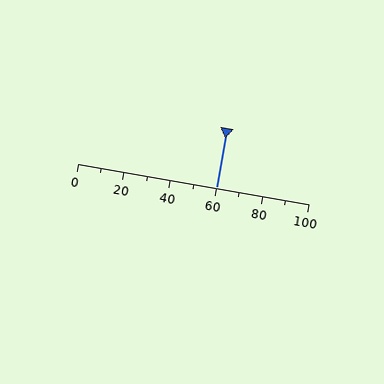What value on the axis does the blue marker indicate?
The marker indicates approximately 60.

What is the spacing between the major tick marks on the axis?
The major ticks are spaced 20 apart.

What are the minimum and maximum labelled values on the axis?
The axis runs from 0 to 100.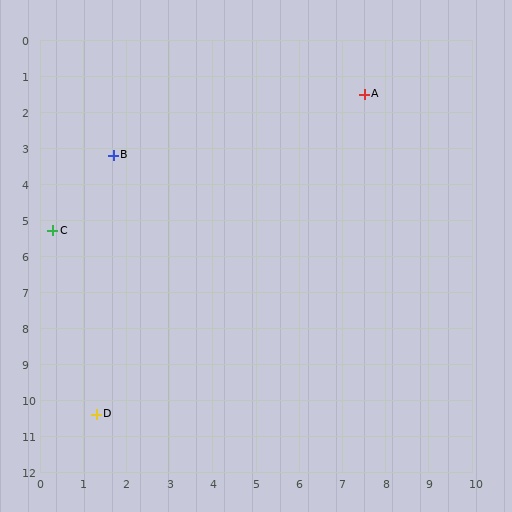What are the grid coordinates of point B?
Point B is at approximately (1.7, 3.2).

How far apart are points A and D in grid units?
Points A and D are about 10.8 grid units apart.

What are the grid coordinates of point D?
Point D is at approximately (1.3, 10.4).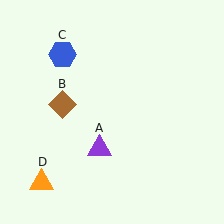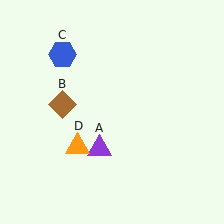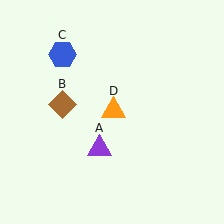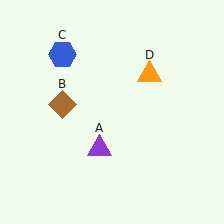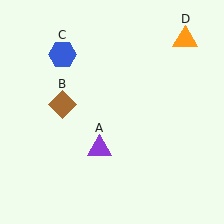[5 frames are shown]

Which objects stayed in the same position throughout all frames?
Purple triangle (object A) and brown diamond (object B) and blue hexagon (object C) remained stationary.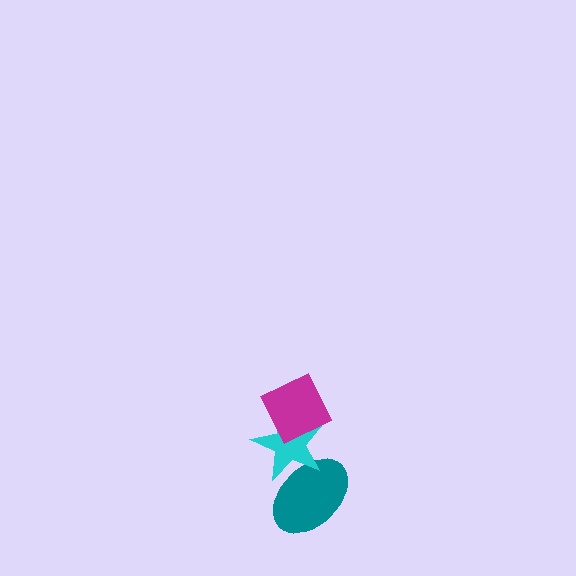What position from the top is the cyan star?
The cyan star is 2nd from the top.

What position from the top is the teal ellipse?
The teal ellipse is 3rd from the top.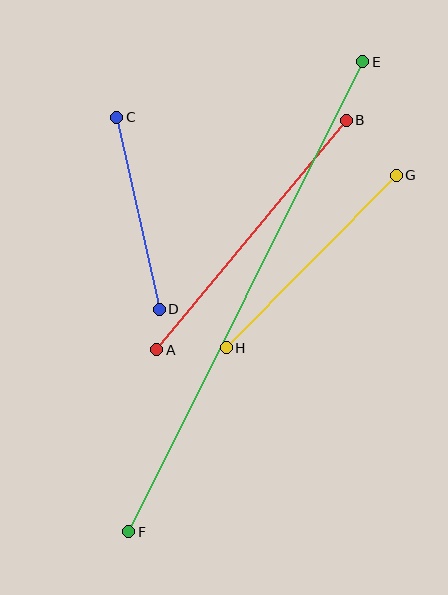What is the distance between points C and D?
The distance is approximately 196 pixels.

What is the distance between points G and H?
The distance is approximately 242 pixels.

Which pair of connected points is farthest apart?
Points E and F are farthest apart.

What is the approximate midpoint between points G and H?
The midpoint is at approximately (311, 262) pixels.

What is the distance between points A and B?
The distance is approximately 298 pixels.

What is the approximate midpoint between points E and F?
The midpoint is at approximately (246, 297) pixels.